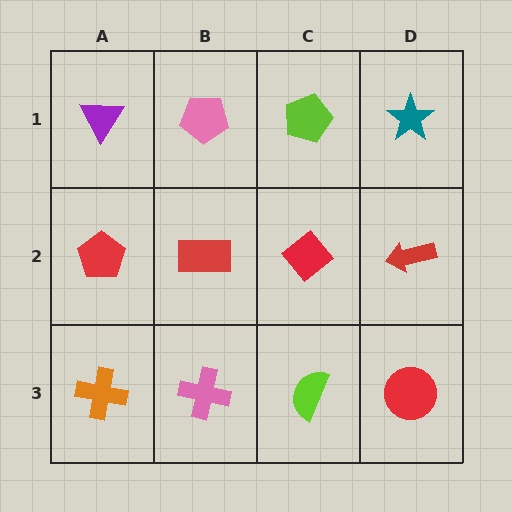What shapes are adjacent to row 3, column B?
A red rectangle (row 2, column B), an orange cross (row 3, column A), a lime semicircle (row 3, column C).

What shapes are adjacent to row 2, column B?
A pink pentagon (row 1, column B), a pink cross (row 3, column B), a red pentagon (row 2, column A), a red diamond (row 2, column C).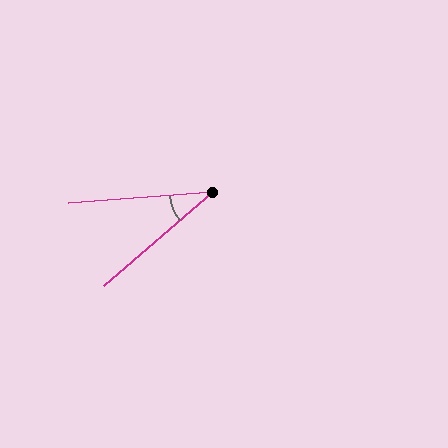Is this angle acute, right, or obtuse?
It is acute.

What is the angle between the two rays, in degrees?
Approximately 37 degrees.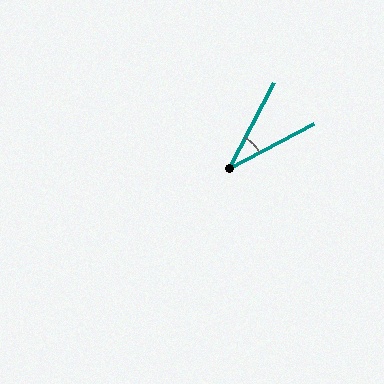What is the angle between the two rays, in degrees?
Approximately 35 degrees.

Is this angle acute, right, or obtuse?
It is acute.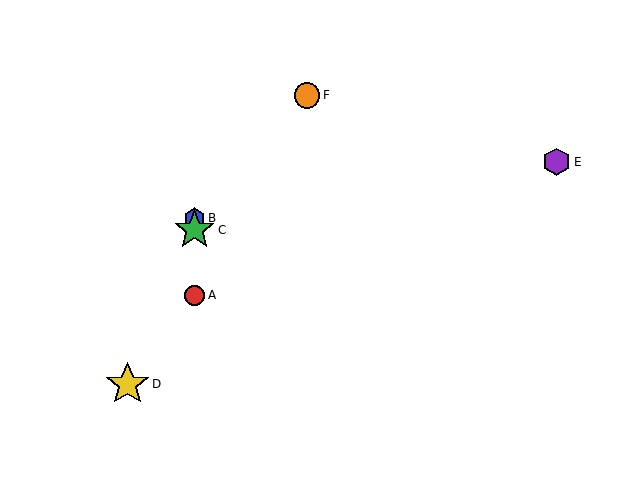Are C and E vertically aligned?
No, C is at x≈194 and E is at x≈557.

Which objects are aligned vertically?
Objects A, B, C are aligned vertically.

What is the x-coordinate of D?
Object D is at x≈127.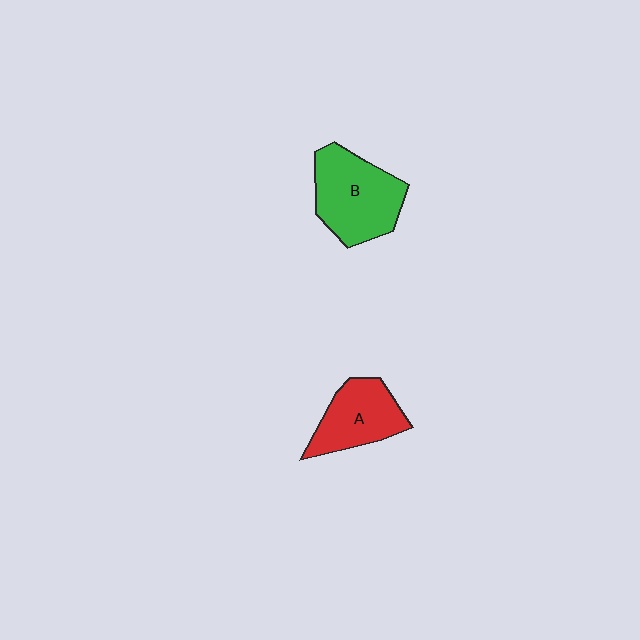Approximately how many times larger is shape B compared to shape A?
Approximately 1.3 times.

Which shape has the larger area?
Shape B (green).